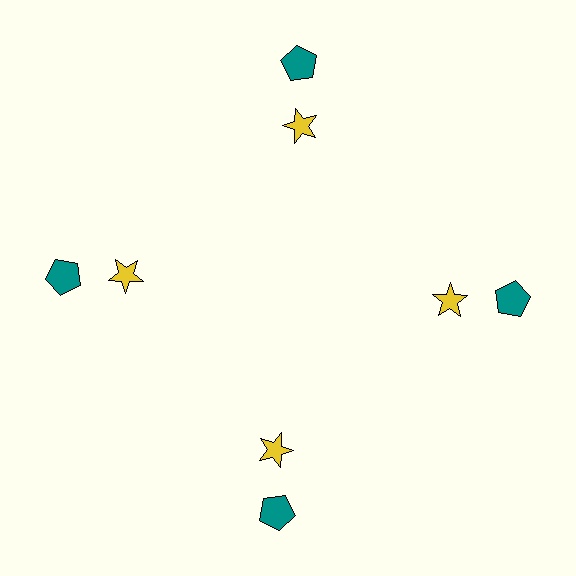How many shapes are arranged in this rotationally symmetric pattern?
There are 8 shapes, arranged in 4 groups of 2.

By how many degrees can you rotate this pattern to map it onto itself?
The pattern maps onto itself every 90 degrees of rotation.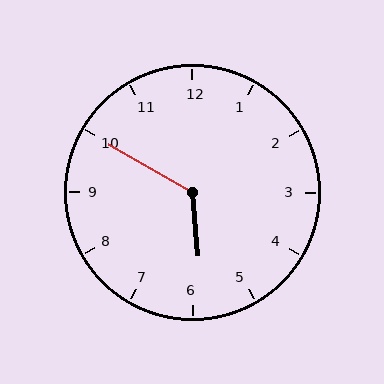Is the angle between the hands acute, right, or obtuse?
It is obtuse.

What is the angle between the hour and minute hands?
Approximately 125 degrees.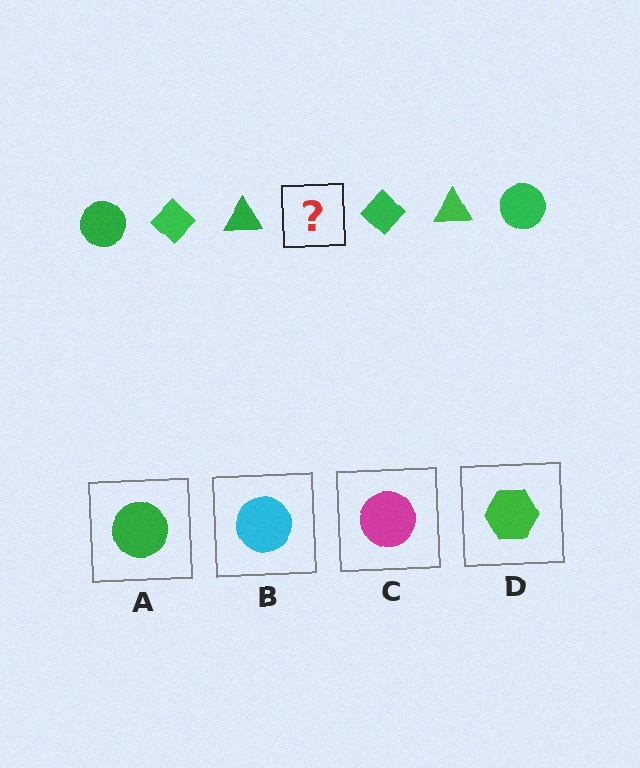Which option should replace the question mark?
Option A.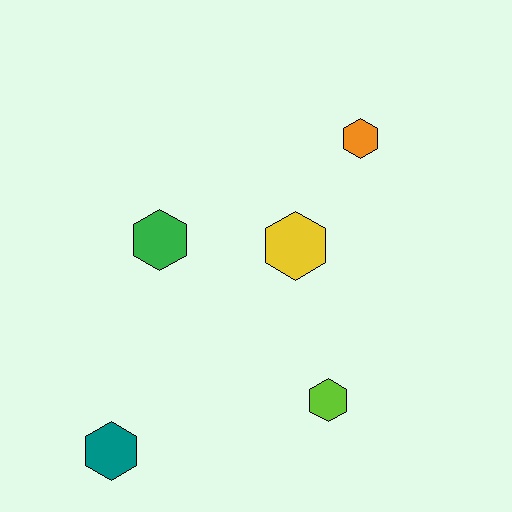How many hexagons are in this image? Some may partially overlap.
There are 5 hexagons.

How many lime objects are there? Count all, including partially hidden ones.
There is 1 lime object.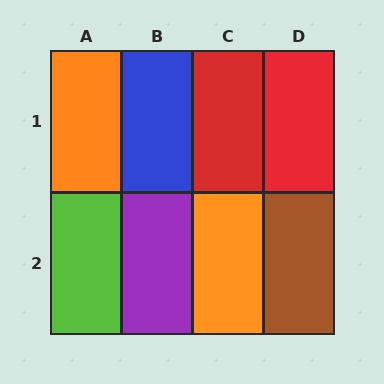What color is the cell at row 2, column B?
Purple.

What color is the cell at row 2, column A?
Lime.